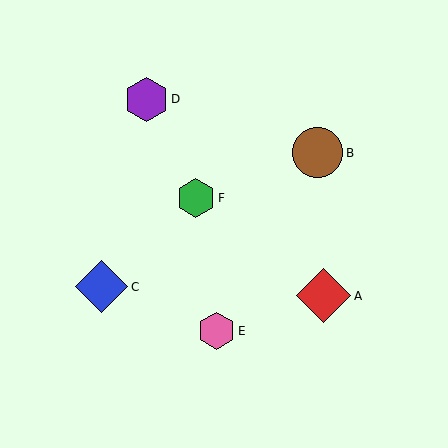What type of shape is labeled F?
Shape F is a green hexagon.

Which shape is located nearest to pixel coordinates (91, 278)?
The blue diamond (labeled C) at (102, 287) is nearest to that location.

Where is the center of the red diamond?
The center of the red diamond is at (324, 296).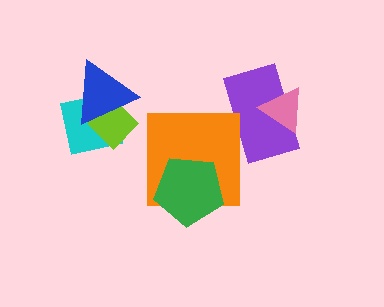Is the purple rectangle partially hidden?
Yes, it is partially covered by another shape.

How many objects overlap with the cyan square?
2 objects overlap with the cyan square.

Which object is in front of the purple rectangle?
The pink triangle is in front of the purple rectangle.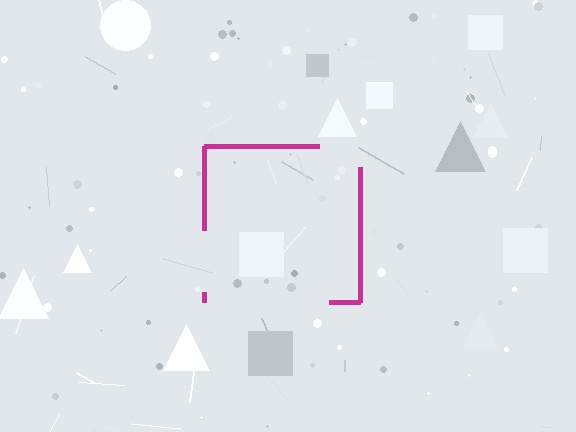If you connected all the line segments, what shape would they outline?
They would outline a square.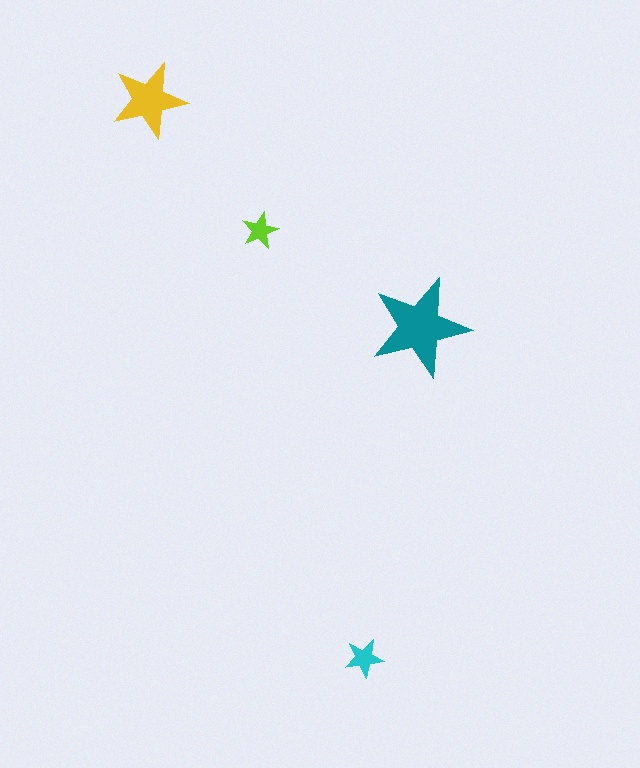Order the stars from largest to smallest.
the teal one, the yellow one, the cyan one, the lime one.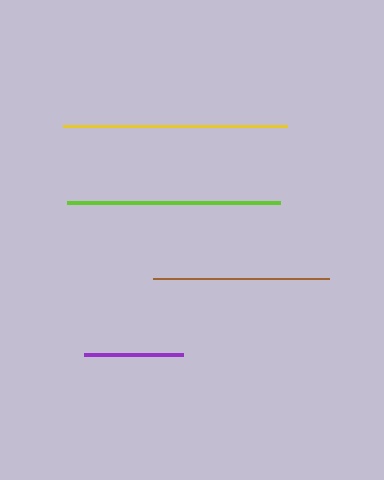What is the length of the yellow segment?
The yellow segment is approximately 224 pixels long.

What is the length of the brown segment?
The brown segment is approximately 176 pixels long.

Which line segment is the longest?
The yellow line is the longest at approximately 224 pixels.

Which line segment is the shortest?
The purple line is the shortest at approximately 99 pixels.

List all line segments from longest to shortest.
From longest to shortest: yellow, lime, brown, purple.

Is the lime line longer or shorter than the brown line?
The lime line is longer than the brown line.